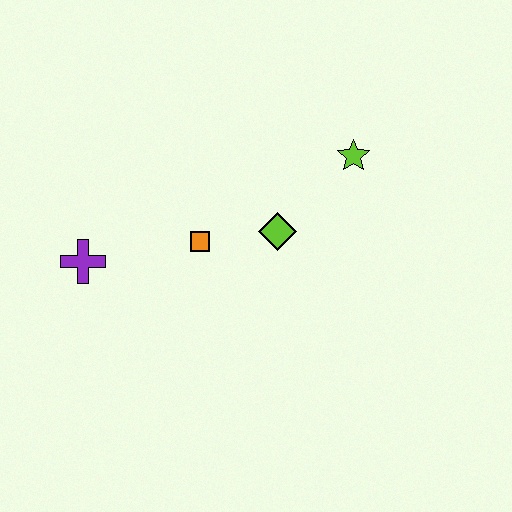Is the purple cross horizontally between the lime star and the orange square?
No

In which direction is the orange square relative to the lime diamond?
The orange square is to the left of the lime diamond.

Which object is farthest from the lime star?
The purple cross is farthest from the lime star.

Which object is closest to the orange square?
The lime diamond is closest to the orange square.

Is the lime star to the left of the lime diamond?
No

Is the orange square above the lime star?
No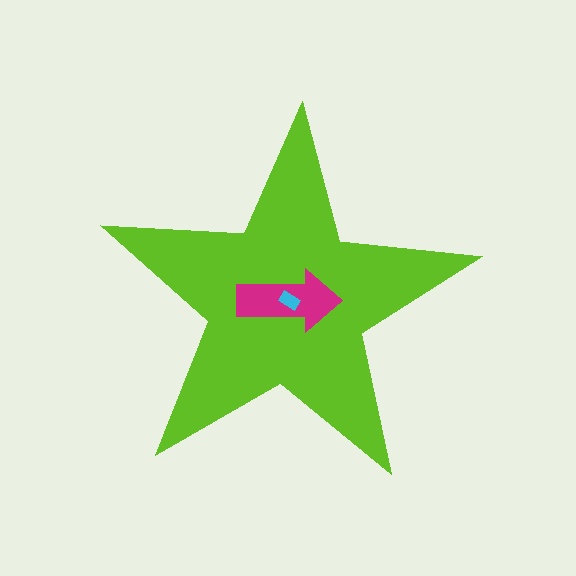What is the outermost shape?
The lime star.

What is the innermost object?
The cyan rectangle.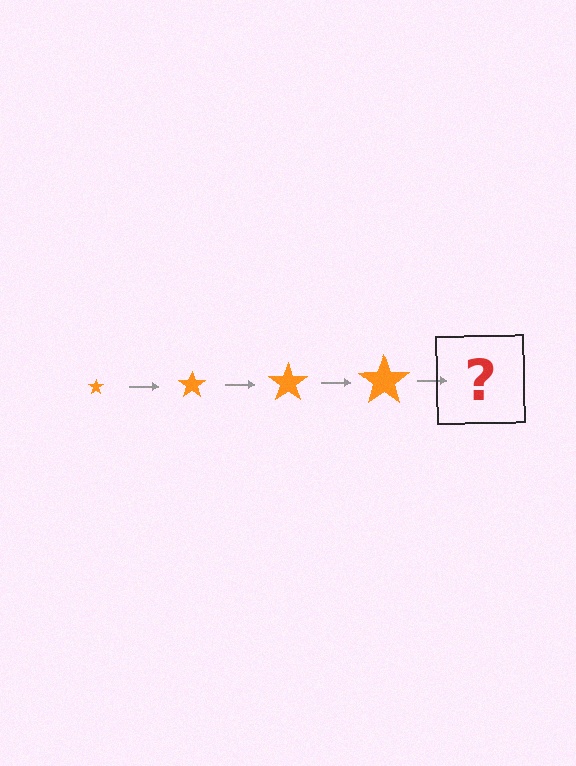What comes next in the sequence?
The next element should be an orange star, larger than the previous one.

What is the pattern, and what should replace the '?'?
The pattern is that the star gets progressively larger each step. The '?' should be an orange star, larger than the previous one.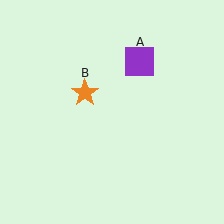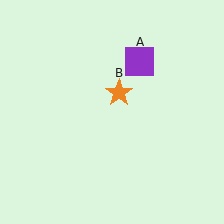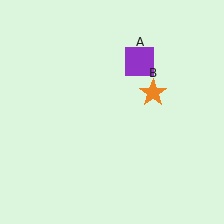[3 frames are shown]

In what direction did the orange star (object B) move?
The orange star (object B) moved right.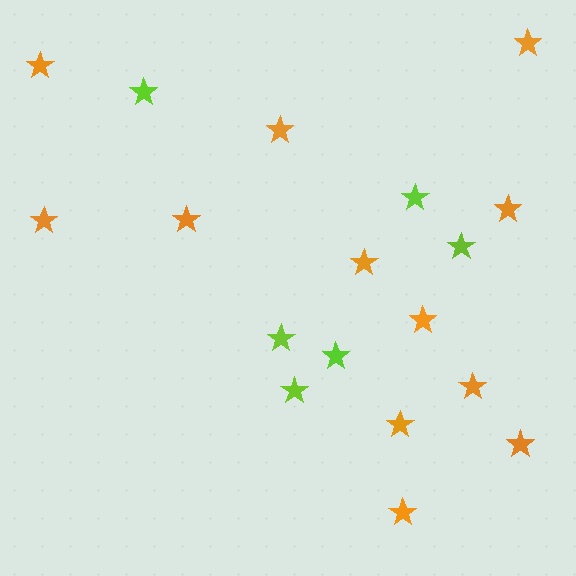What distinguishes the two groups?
There are 2 groups: one group of lime stars (6) and one group of orange stars (12).